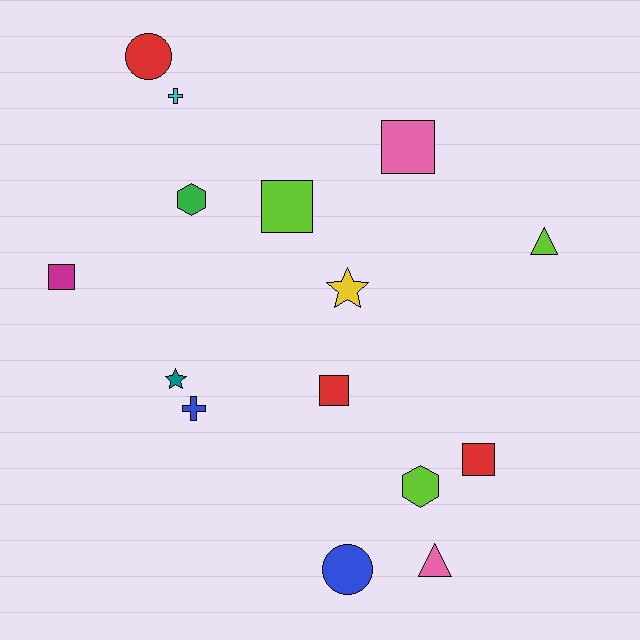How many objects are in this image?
There are 15 objects.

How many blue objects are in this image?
There are 2 blue objects.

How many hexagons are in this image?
There are 2 hexagons.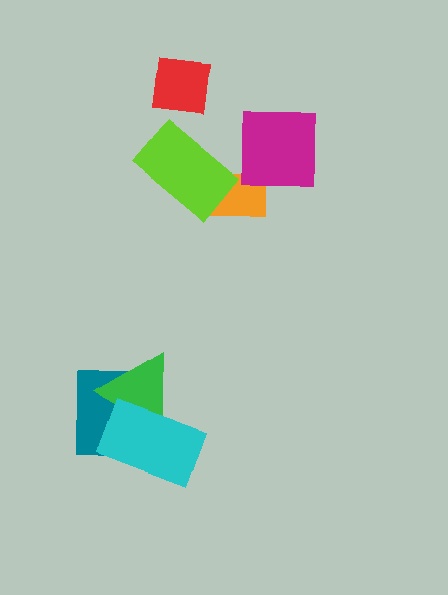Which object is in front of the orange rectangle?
The lime rectangle is in front of the orange rectangle.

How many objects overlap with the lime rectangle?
1 object overlaps with the lime rectangle.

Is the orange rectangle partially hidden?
Yes, it is partially covered by another shape.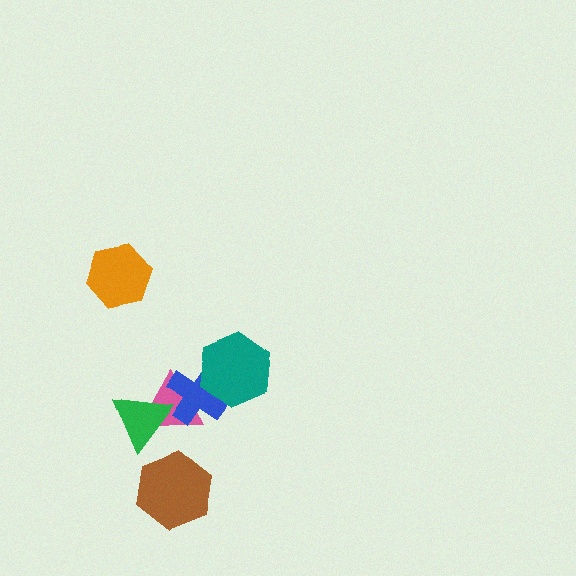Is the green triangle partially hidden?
No, no other shape covers it.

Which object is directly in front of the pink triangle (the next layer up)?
The blue cross is directly in front of the pink triangle.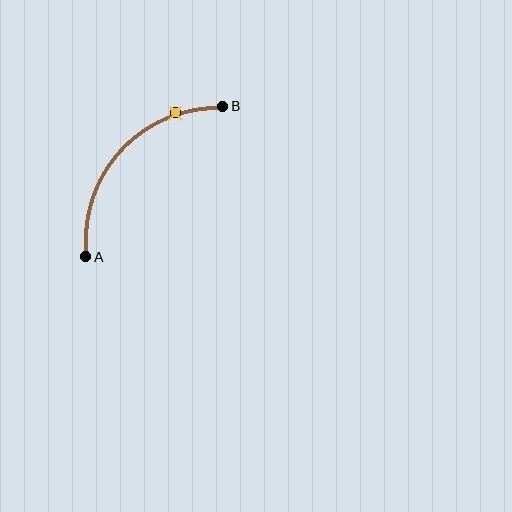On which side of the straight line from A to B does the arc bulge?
The arc bulges above and to the left of the straight line connecting A and B.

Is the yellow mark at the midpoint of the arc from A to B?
No. The yellow mark lies on the arc but is closer to endpoint B. The arc midpoint would be at the point on the curve equidistant along the arc from both A and B.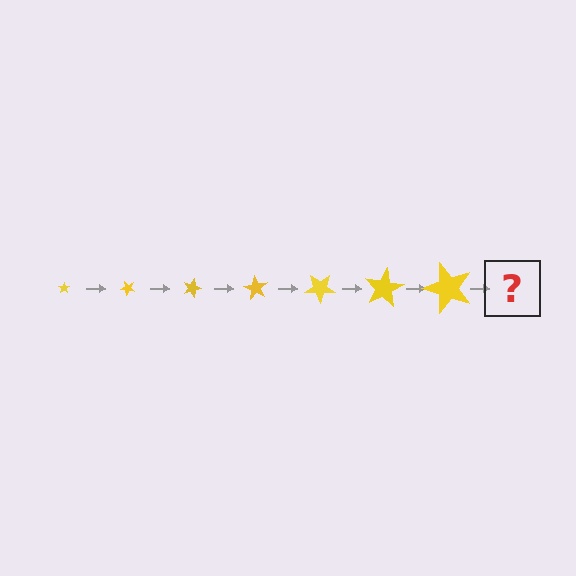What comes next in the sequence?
The next element should be a star, larger than the previous one and rotated 315 degrees from the start.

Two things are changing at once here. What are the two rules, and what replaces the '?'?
The two rules are that the star grows larger each step and it rotates 45 degrees each step. The '?' should be a star, larger than the previous one and rotated 315 degrees from the start.